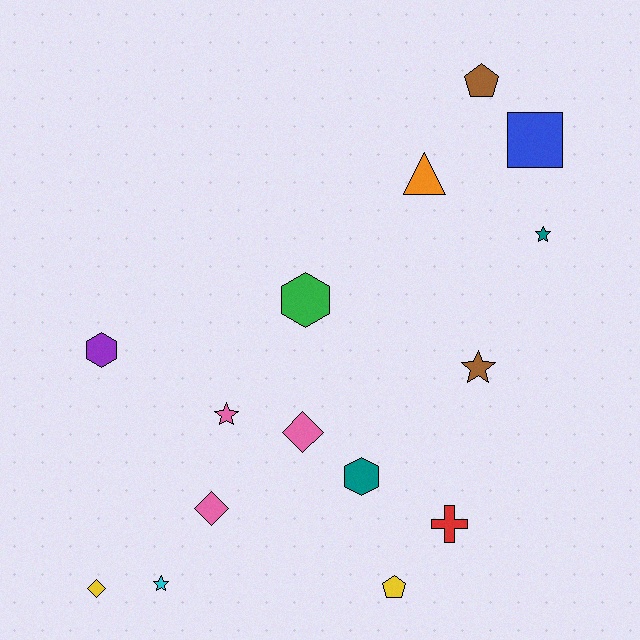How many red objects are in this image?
There is 1 red object.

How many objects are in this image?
There are 15 objects.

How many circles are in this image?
There are no circles.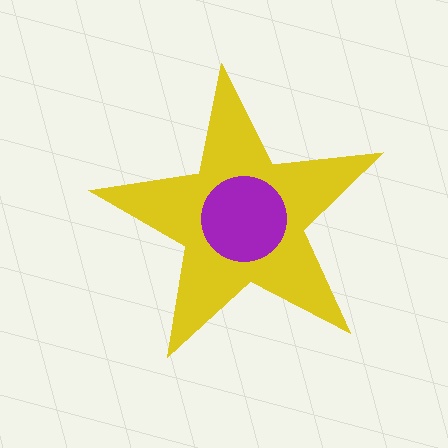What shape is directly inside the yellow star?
The purple circle.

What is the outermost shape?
The yellow star.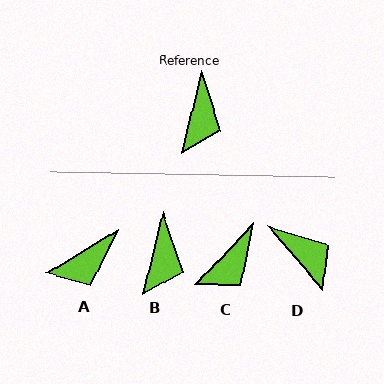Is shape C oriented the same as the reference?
No, it is off by about 30 degrees.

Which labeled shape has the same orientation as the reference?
B.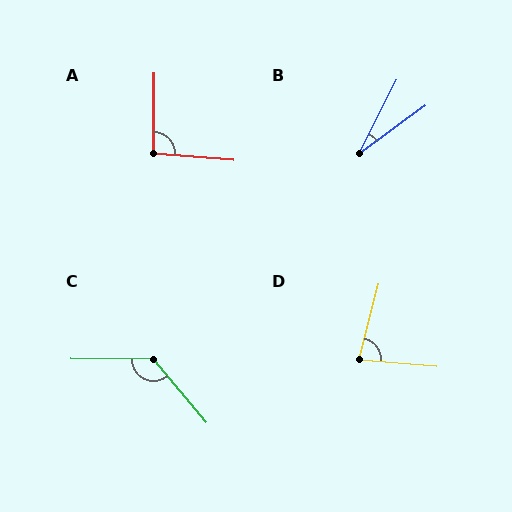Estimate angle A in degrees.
Approximately 94 degrees.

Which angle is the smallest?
B, at approximately 27 degrees.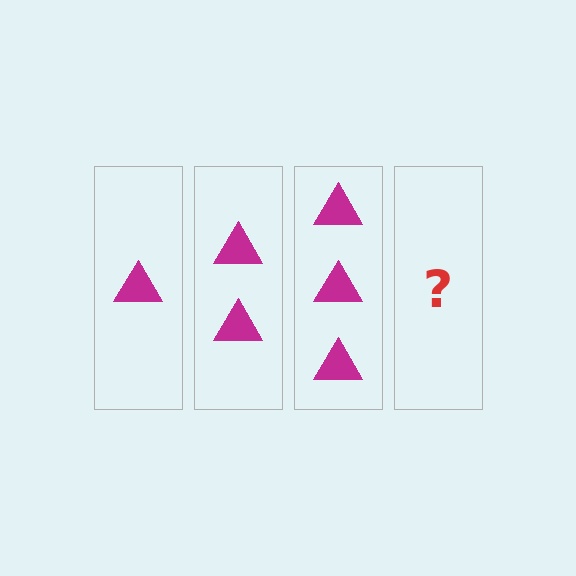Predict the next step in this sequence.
The next step is 4 triangles.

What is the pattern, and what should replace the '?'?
The pattern is that each step adds one more triangle. The '?' should be 4 triangles.